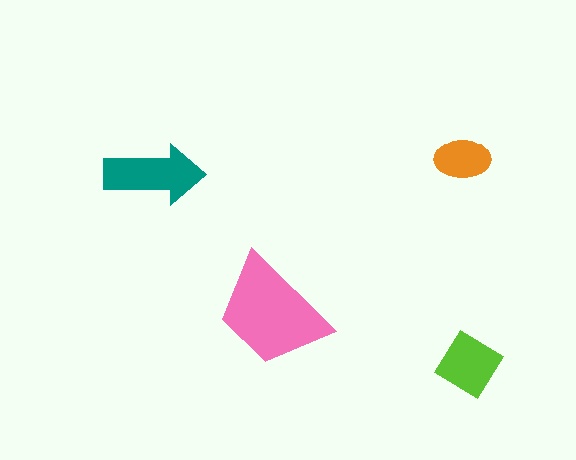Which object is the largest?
The pink trapezoid.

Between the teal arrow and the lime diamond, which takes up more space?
The teal arrow.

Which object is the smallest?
The orange ellipse.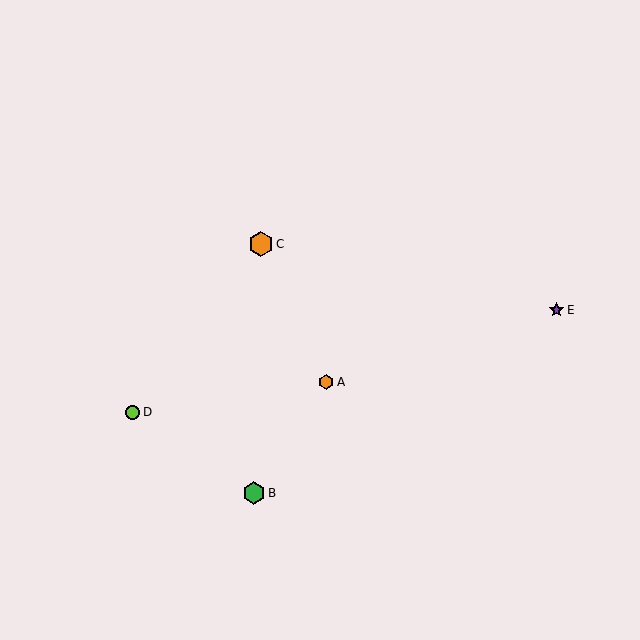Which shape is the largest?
The orange hexagon (labeled C) is the largest.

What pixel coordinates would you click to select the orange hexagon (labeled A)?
Click at (326, 382) to select the orange hexagon A.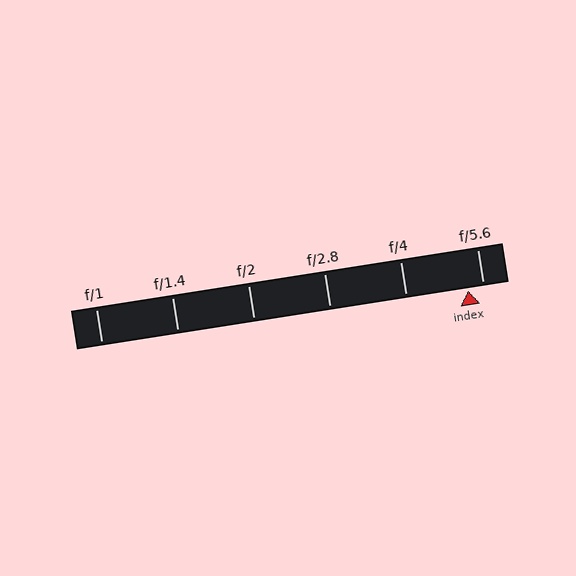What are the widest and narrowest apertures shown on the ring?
The widest aperture shown is f/1 and the narrowest is f/5.6.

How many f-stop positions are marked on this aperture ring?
There are 6 f-stop positions marked.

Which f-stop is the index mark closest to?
The index mark is closest to f/5.6.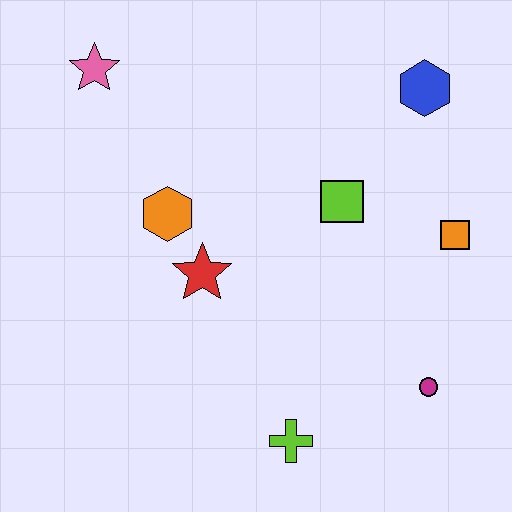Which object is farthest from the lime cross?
The pink star is farthest from the lime cross.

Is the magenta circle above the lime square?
No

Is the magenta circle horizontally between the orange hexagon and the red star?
No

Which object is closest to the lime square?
The orange square is closest to the lime square.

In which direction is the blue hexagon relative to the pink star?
The blue hexagon is to the right of the pink star.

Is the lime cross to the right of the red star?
Yes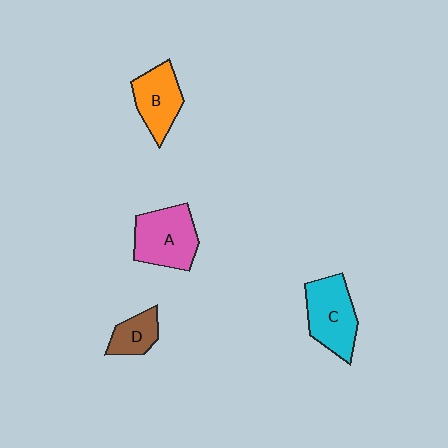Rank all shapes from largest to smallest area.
From largest to smallest: A (pink), C (cyan), B (orange), D (brown).